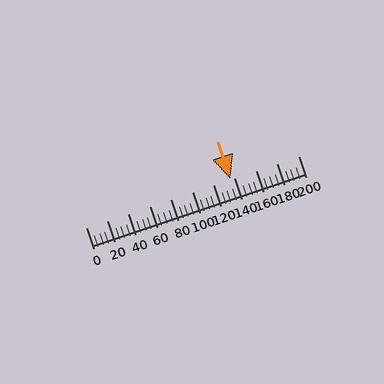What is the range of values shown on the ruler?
The ruler shows values from 0 to 200.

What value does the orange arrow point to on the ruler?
The orange arrow points to approximately 136.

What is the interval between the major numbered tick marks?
The major tick marks are spaced 20 units apart.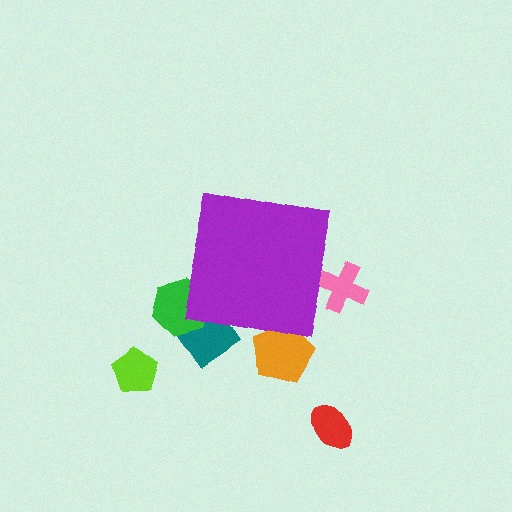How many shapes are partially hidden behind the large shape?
4 shapes are partially hidden.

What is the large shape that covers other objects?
A purple square.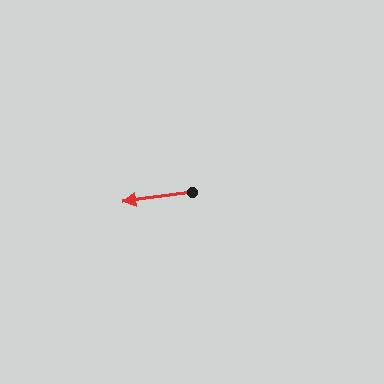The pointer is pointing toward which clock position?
Roughly 9 o'clock.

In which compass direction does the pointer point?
West.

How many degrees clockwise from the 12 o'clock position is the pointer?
Approximately 262 degrees.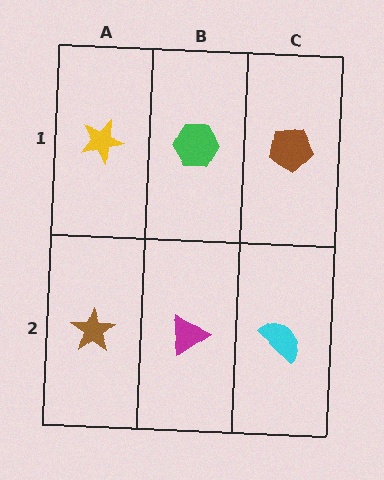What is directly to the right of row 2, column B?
A cyan semicircle.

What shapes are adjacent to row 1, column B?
A magenta triangle (row 2, column B), a yellow star (row 1, column A), a brown pentagon (row 1, column C).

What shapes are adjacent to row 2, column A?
A yellow star (row 1, column A), a magenta triangle (row 2, column B).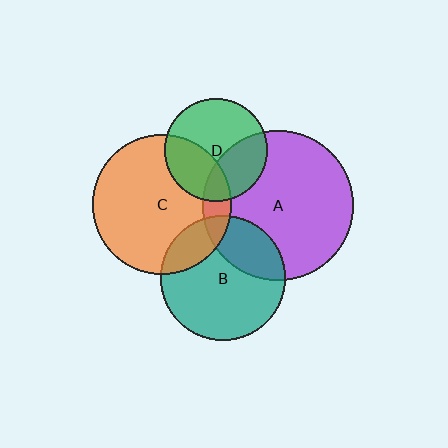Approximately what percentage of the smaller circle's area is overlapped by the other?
Approximately 25%.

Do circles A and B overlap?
Yes.